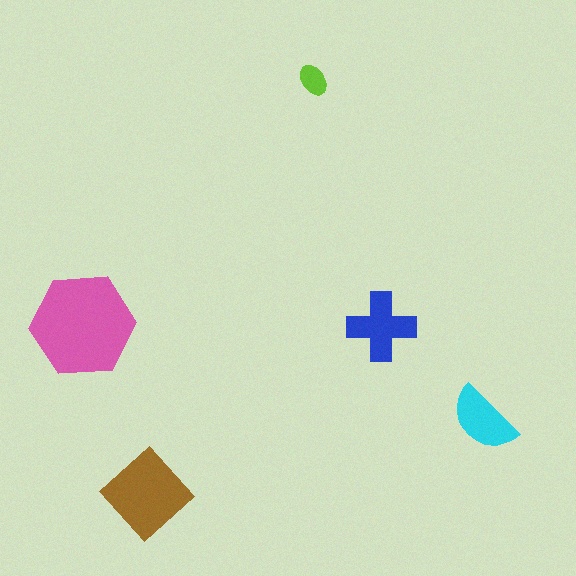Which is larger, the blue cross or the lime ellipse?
The blue cross.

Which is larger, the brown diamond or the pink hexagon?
The pink hexagon.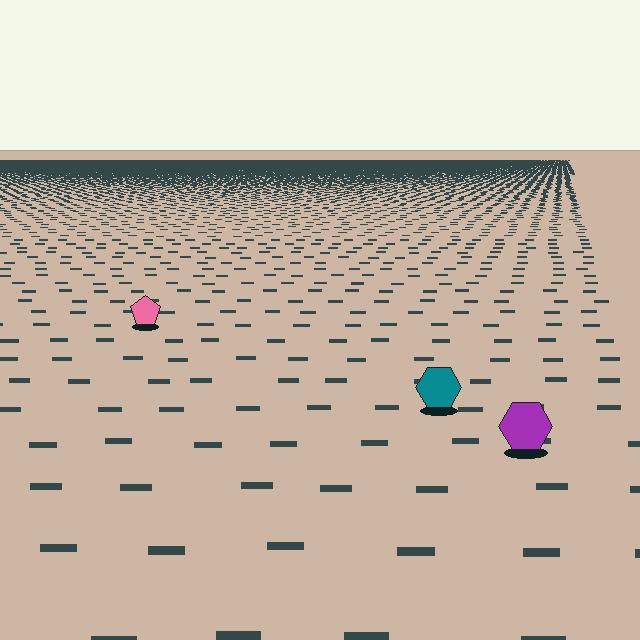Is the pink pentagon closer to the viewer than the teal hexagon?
No. The teal hexagon is closer — you can tell from the texture gradient: the ground texture is coarser near it.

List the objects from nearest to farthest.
From nearest to farthest: the purple hexagon, the teal hexagon, the pink pentagon.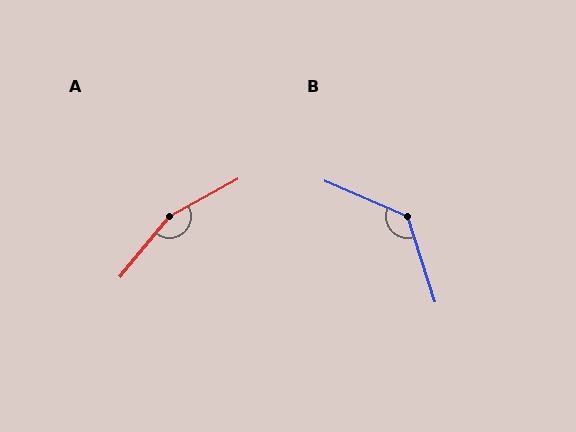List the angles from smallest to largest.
B (131°), A (158°).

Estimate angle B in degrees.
Approximately 131 degrees.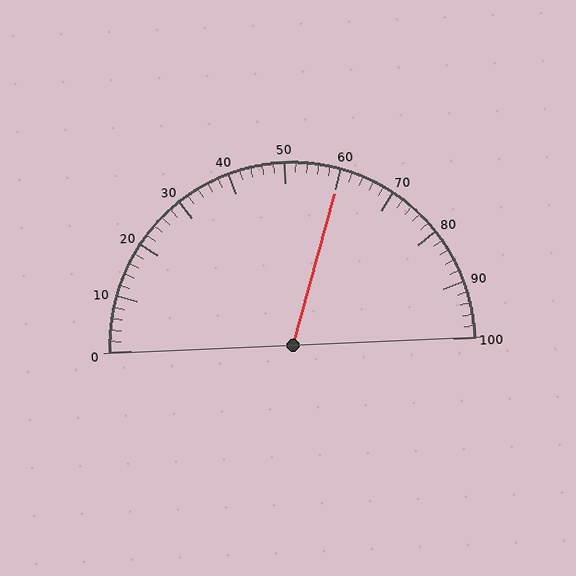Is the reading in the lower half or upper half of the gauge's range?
The reading is in the upper half of the range (0 to 100).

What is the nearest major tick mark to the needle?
The nearest major tick mark is 60.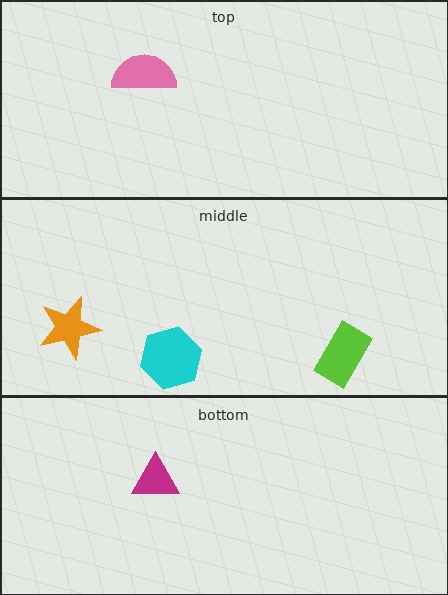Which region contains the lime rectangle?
The middle region.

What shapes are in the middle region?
The cyan hexagon, the lime rectangle, the orange star.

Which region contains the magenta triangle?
The bottom region.